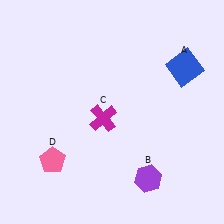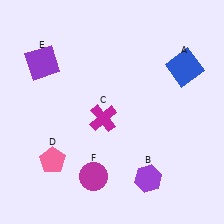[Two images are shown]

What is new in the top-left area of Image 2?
A purple square (E) was added in the top-left area of Image 2.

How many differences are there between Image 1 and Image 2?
There are 2 differences between the two images.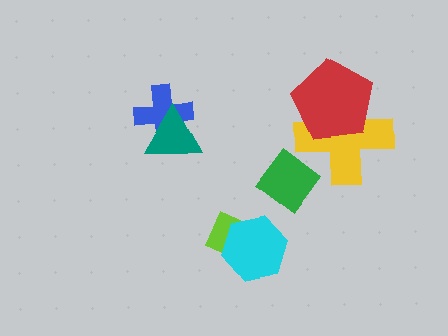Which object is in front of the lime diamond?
The cyan hexagon is in front of the lime diamond.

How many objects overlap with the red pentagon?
1 object overlaps with the red pentagon.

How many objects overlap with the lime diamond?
1 object overlaps with the lime diamond.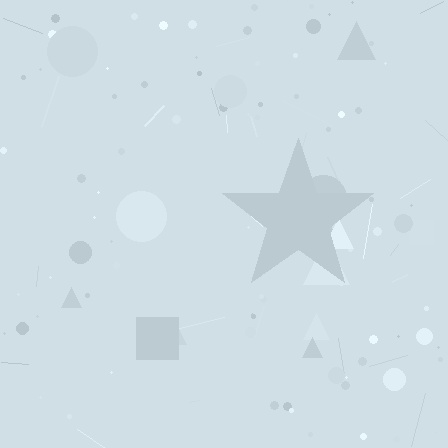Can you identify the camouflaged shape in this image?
The camouflaged shape is a star.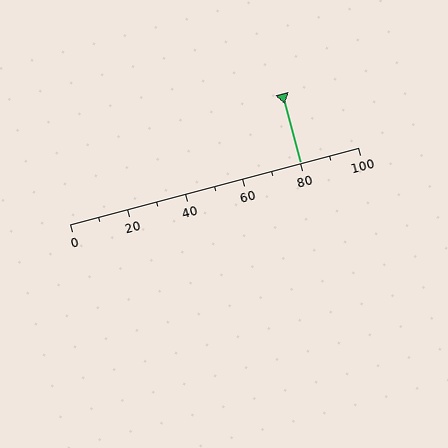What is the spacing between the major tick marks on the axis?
The major ticks are spaced 20 apart.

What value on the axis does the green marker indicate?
The marker indicates approximately 80.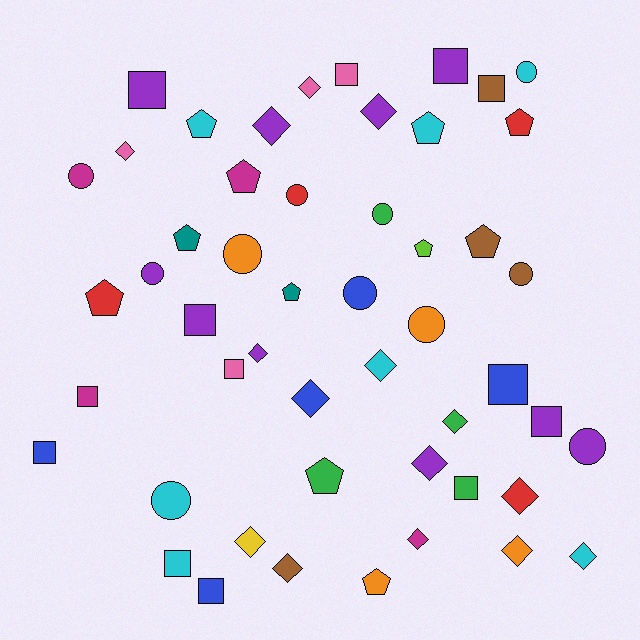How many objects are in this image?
There are 50 objects.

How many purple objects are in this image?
There are 10 purple objects.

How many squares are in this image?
There are 13 squares.